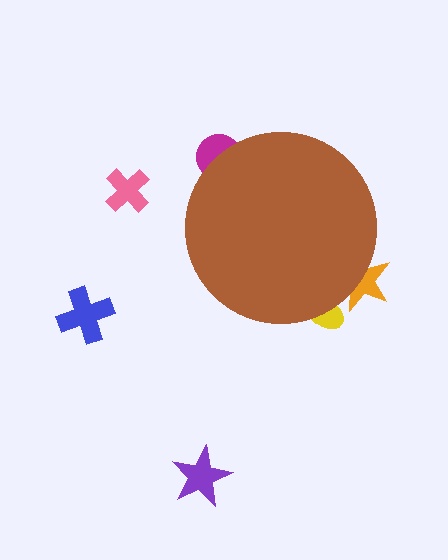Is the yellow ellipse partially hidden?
Yes, the yellow ellipse is partially hidden behind the brown circle.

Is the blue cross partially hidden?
No, the blue cross is fully visible.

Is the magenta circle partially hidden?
Yes, the magenta circle is partially hidden behind the brown circle.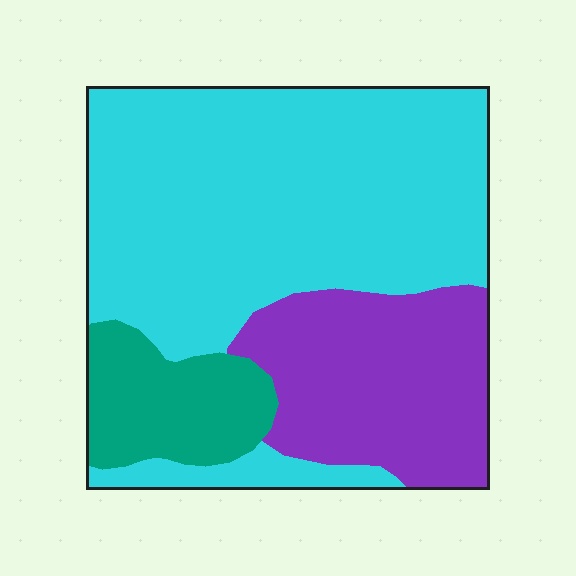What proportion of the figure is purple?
Purple takes up about one quarter (1/4) of the figure.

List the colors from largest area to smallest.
From largest to smallest: cyan, purple, teal.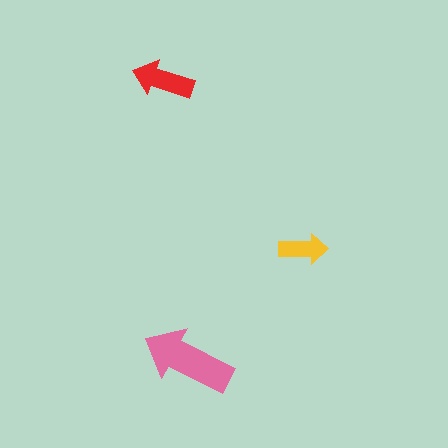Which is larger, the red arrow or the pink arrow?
The pink one.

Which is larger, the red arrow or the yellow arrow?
The red one.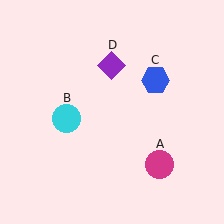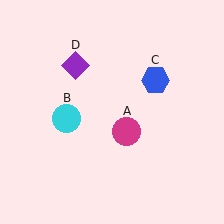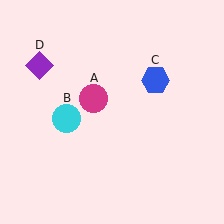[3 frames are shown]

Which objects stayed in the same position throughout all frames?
Cyan circle (object B) and blue hexagon (object C) remained stationary.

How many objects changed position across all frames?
2 objects changed position: magenta circle (object A), purple diamond (object D).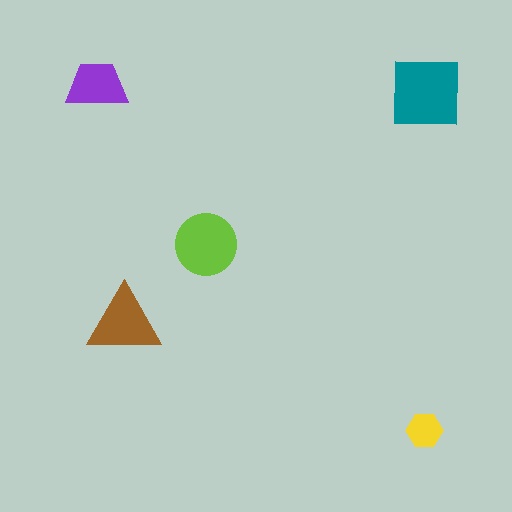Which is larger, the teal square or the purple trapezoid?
The teal square.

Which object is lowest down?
The yellow hexagon is bottommost.